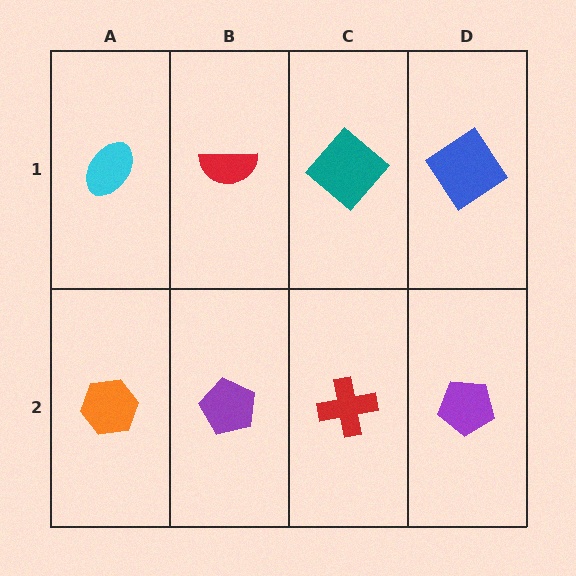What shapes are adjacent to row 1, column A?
An orange hexagon (row 2, column A), a red semicircle (row 1, column B).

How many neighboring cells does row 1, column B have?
3.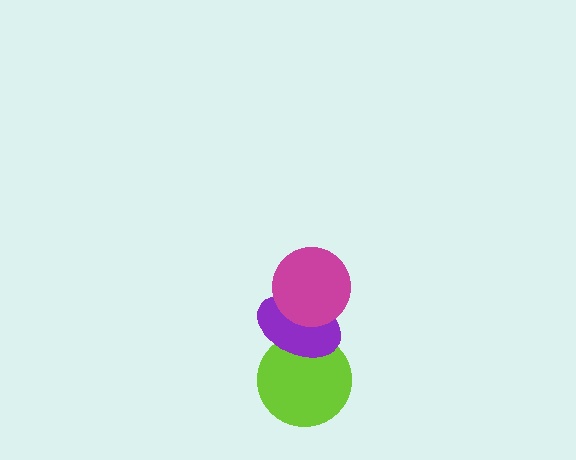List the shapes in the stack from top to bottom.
From top to bottom: the magenta circle, the purple ellipse, the lime circle.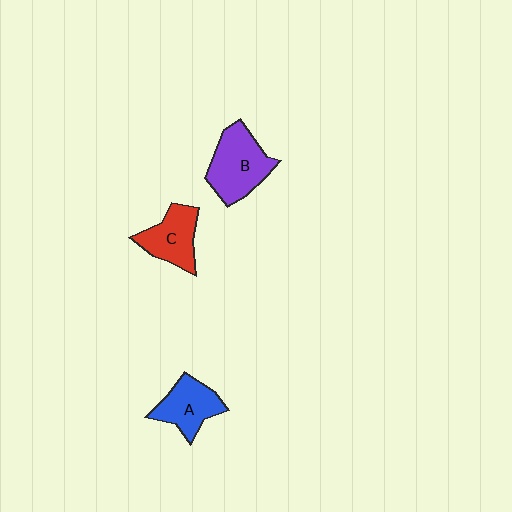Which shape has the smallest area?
Shape A (blue).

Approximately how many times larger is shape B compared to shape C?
Approximately 1.3 times.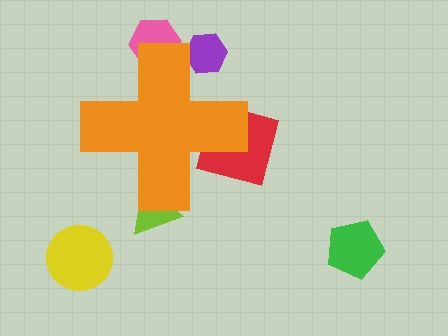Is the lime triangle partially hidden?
Yes, the lime triangle is partially hidden behind the orange cross.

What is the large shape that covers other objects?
An orange cross.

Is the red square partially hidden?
Yes, the red square is partially hidden behind the orange cross.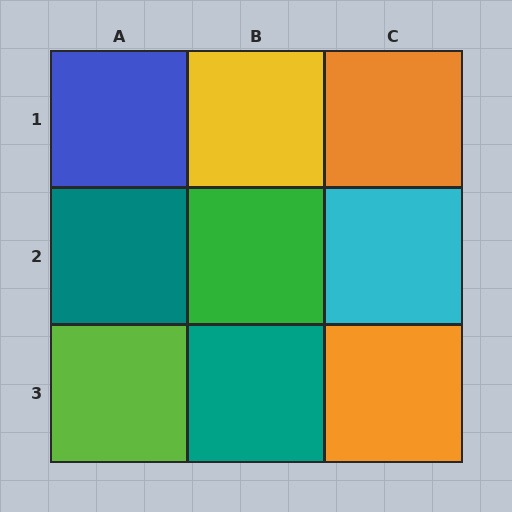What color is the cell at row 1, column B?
Yellow.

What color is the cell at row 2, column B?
Green.